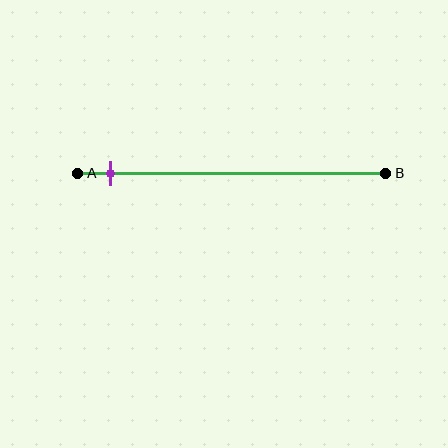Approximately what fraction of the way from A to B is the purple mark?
The purple mark is approximately 10% of the way from A to B.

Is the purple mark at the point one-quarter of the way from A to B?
No, the mark is at about 10% from A, not at the 25% one-quarter point.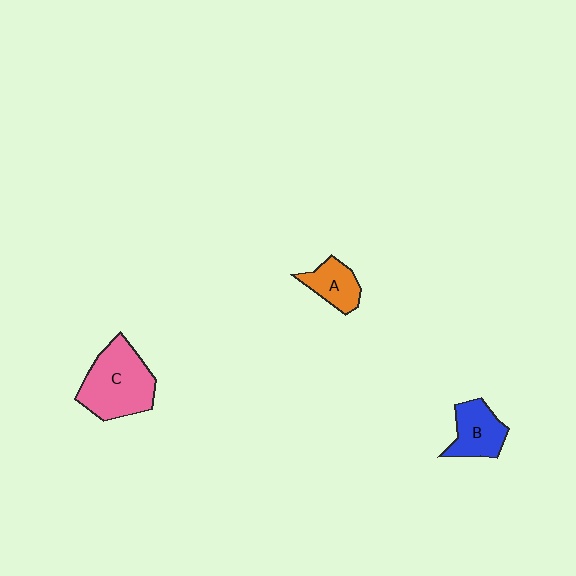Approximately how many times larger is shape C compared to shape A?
Approximately 2.1 times.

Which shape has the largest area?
Shape C (pink).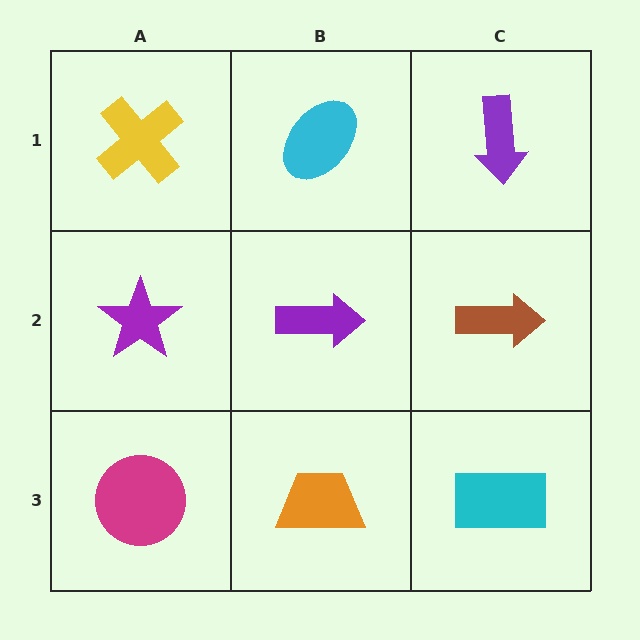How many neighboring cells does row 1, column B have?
3.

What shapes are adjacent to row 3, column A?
A purple star (row 2, column A), an orange trapezoid (row 3, column B).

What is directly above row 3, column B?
A purple arrow.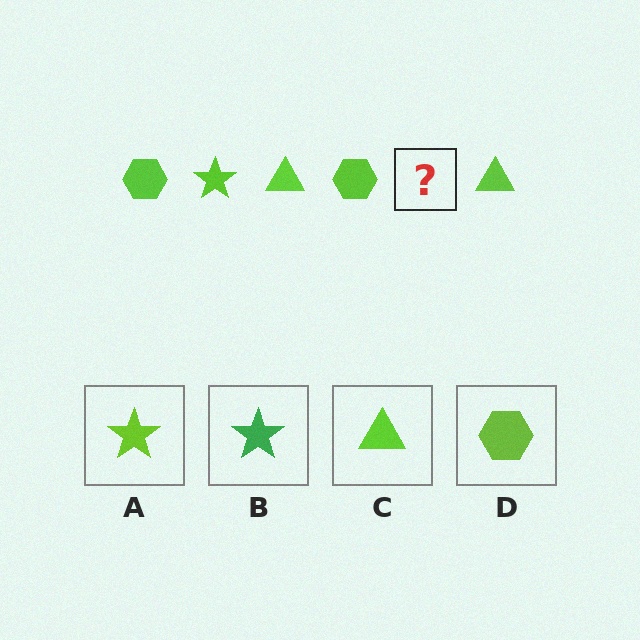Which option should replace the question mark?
Option A.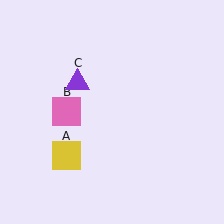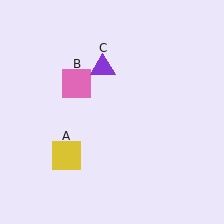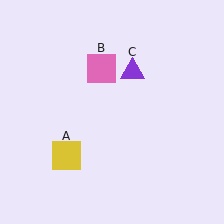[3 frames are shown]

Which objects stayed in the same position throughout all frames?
Yellow square (object A) remained stationary.